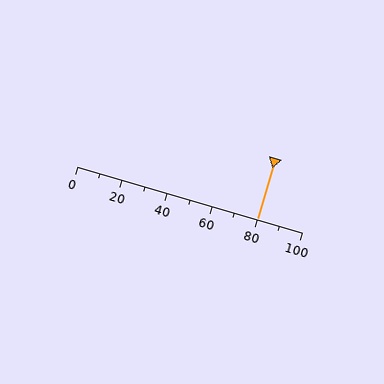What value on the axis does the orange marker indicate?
The marker indicates approximately 80.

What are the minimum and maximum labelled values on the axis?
The axis runs from 0 to 100.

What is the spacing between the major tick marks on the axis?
The major ticks are spaced 20 apart.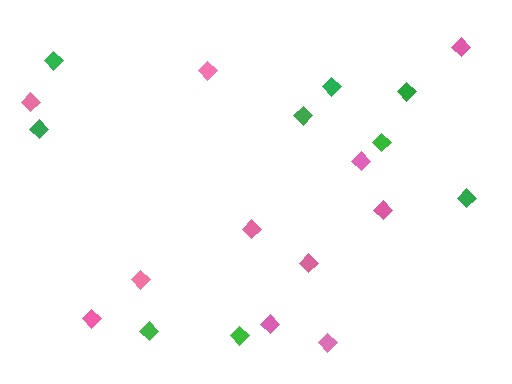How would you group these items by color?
There are 2 groups: one group of green diamonds (9) and one group of pink diamonds (11).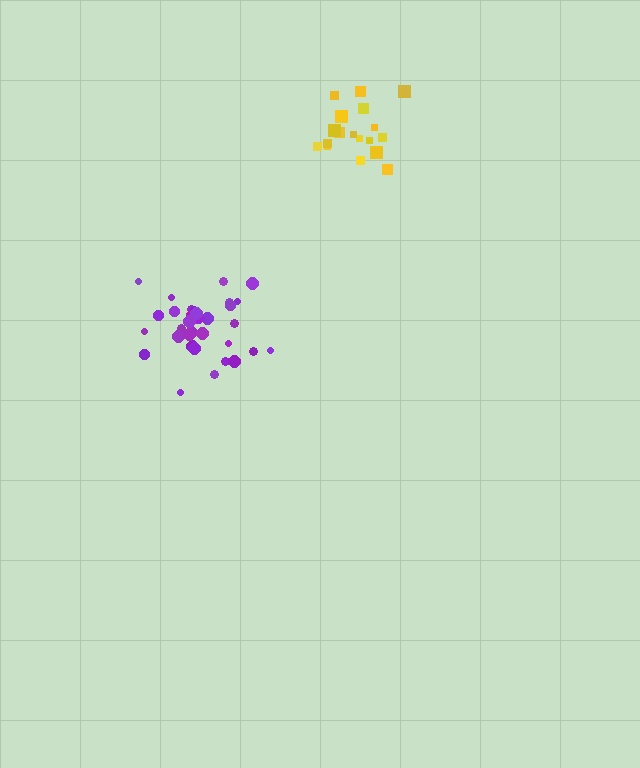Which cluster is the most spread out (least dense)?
Yellow.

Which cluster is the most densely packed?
Purple.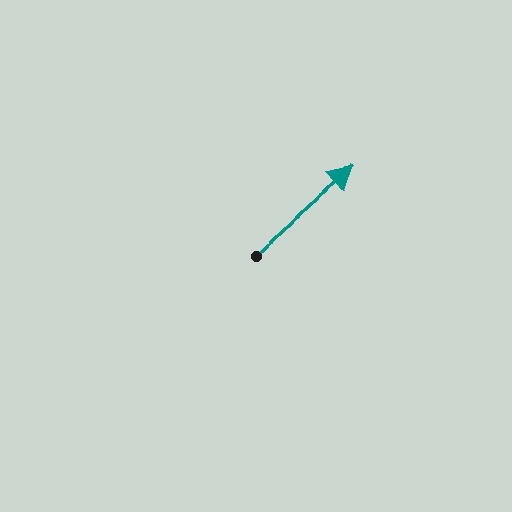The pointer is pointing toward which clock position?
Roughly 2 o'clock.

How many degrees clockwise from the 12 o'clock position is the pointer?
Approximately 49 degrees.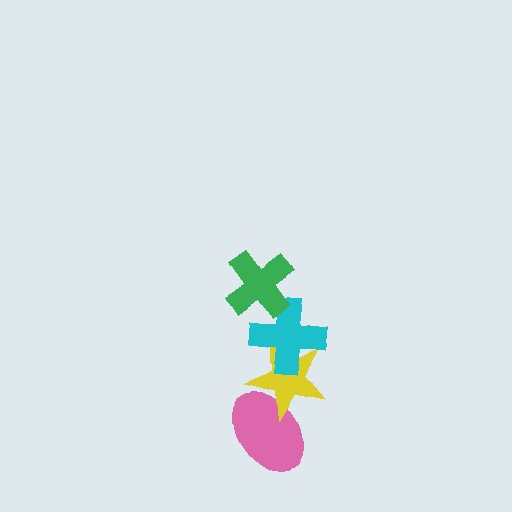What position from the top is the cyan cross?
The cyan cross is 2nd from the top.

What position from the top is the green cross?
The green cross is 1st from the top.